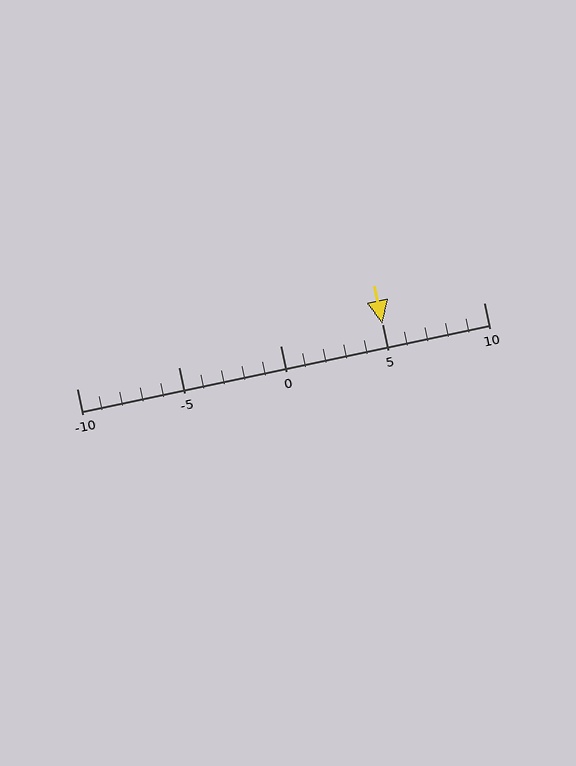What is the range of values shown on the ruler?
The ruler shows values from -10 to 10.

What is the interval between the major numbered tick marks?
The major tick marks are spaced 5 units apart.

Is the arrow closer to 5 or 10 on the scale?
The arrow is closer to 5.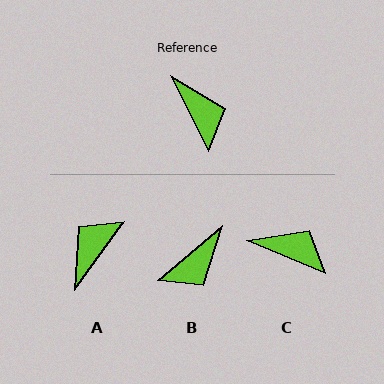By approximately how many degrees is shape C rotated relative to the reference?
Approximately 40 degrees counter-clockwise.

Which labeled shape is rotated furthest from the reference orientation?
A, about 117 degrees away.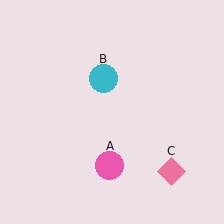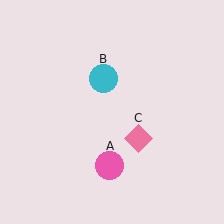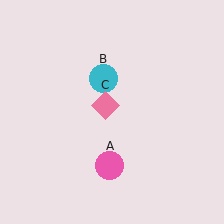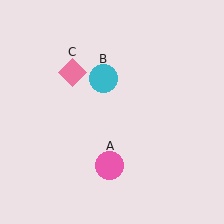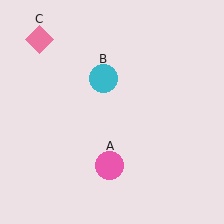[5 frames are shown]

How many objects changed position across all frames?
1 object changed position: pink diamond (object C).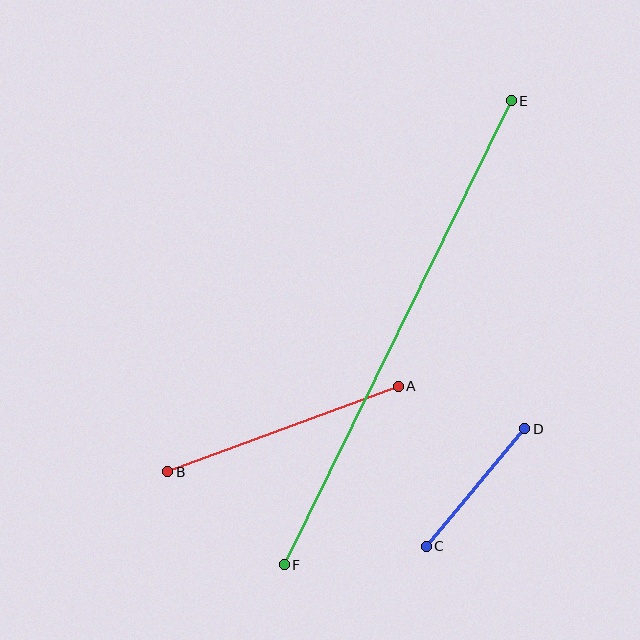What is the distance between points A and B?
The distance is approximately 246 pixels.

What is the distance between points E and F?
The distance is approximately 517 pixels.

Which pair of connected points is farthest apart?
Points E and F are farthest apart.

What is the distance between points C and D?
The distance is approximately 153 pixels.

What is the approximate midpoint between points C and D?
The midpoint is at approximately (476, 488) pixels.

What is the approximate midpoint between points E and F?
The midpoint is at approximately (398, 333) pixels.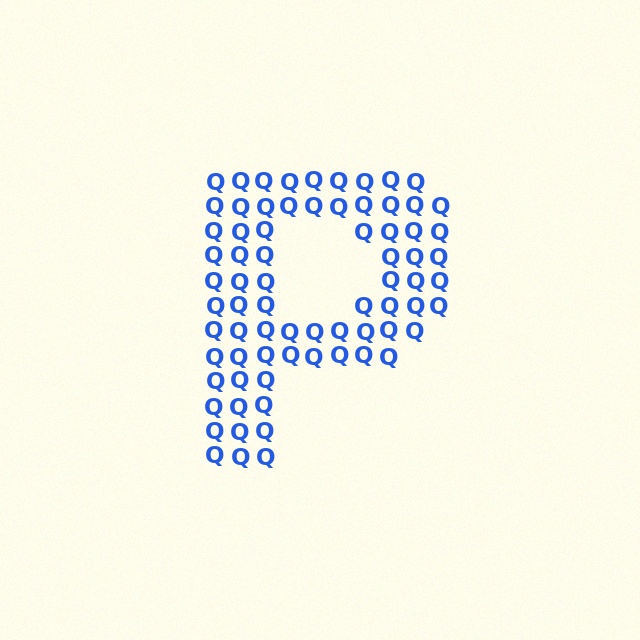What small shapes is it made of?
It is made of small letter Q's.